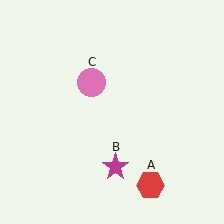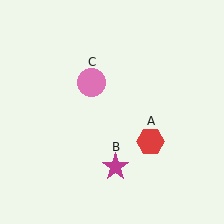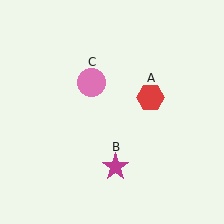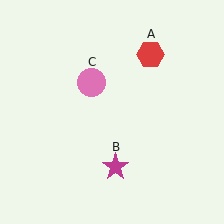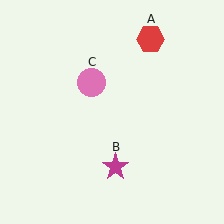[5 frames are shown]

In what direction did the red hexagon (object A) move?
The red hexagon (object A) moved up.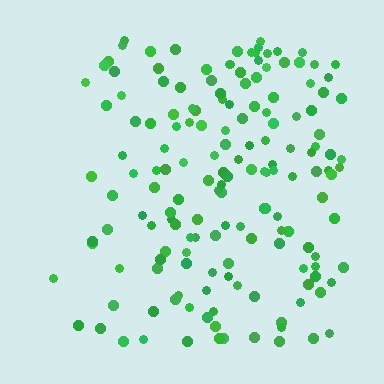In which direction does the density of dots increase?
From left to right, with the right side densest.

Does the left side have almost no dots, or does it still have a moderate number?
Still a moderate number, just noticeably fewer than the right.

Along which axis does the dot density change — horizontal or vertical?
Horizontal.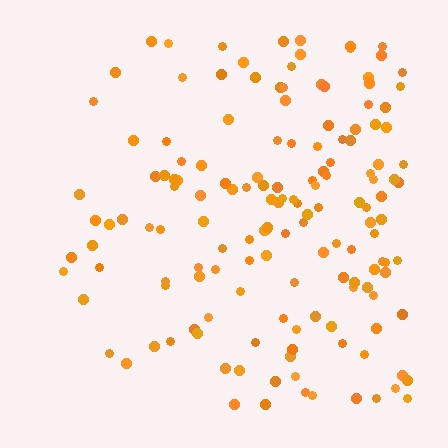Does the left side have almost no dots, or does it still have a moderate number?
Still a moderate number, just noticeably fewer than the right.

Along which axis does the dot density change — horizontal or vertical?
Horizontal.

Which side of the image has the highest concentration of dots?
The right.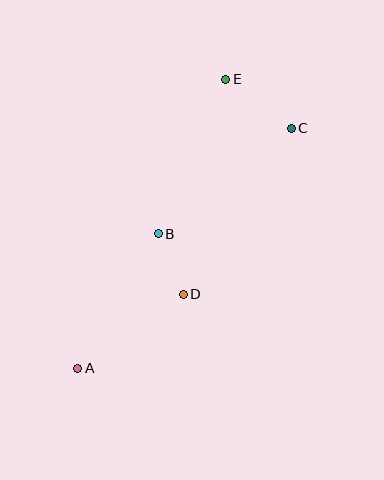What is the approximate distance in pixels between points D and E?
The distance between D and E is approximately 219 pixels.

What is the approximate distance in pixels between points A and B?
The distance between A and B is approximately 157 pixels.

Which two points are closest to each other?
Points B and D are closest to each other.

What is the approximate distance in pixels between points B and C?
The distance between B and C is approximately 170 pixels.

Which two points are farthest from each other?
Points A and E are farthest from each other.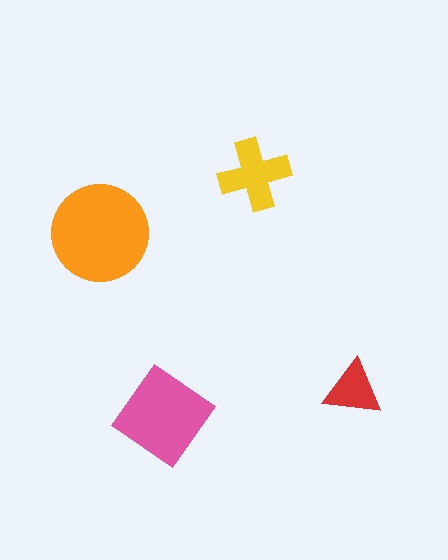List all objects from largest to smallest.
The orange circle, the pink diamond, the yellow cross, the red triangle.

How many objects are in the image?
There are 4 objects in the image.